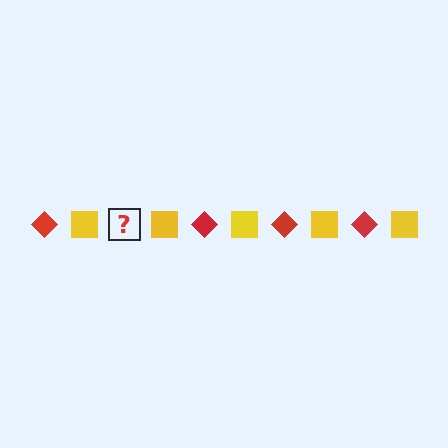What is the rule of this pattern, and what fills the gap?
The rule is that the pattern alternates between red diamond and yellow square. The gap should be filled with a red diamond.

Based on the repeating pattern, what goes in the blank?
The blank should be a red diamond.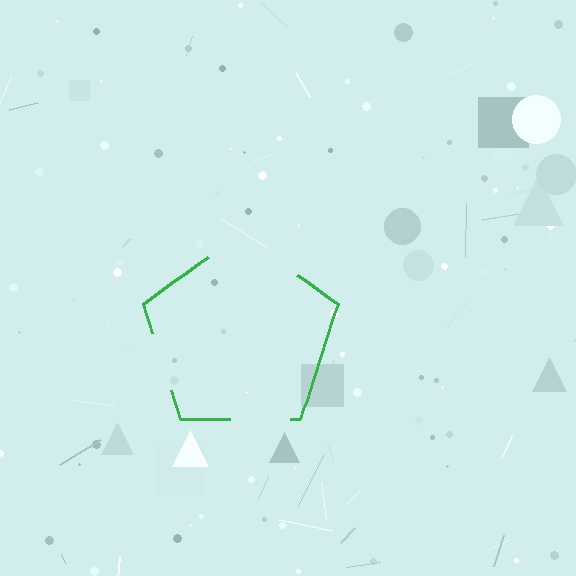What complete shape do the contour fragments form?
The contour fragments form a pentagon.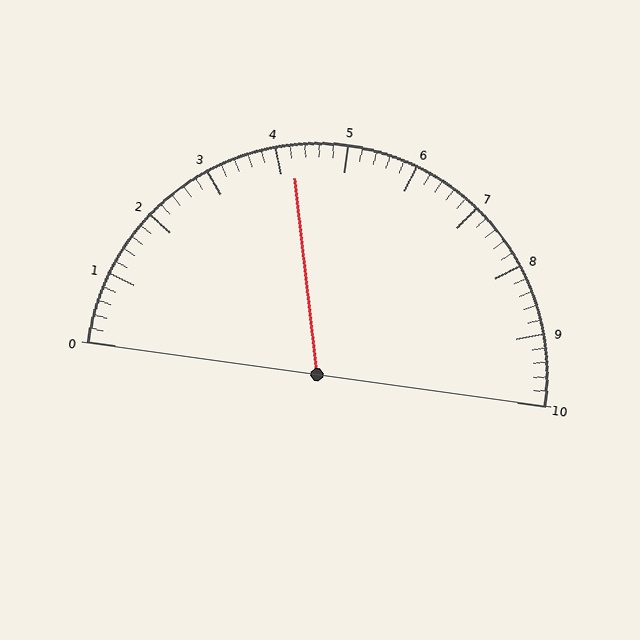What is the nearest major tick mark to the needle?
The nearest major tick mark is 4.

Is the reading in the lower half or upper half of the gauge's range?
The reading is in the lower half of the range (0 to 10).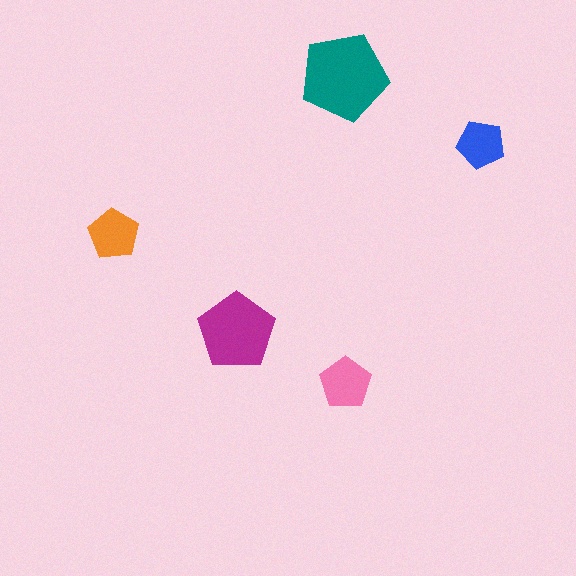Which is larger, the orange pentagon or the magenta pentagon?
The magenta one.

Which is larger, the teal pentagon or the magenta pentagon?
The teal one.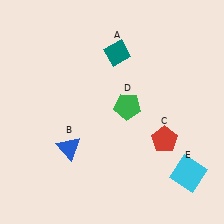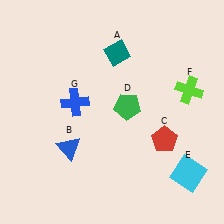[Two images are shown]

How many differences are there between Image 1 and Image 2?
There are 2 differences between the two images.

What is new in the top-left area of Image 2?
A blue cross (G) was added in the top-left area of Image 2.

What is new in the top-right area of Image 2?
A lime cross (F) was added in the top-right area of Image 2.